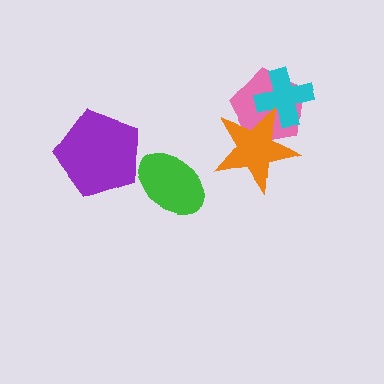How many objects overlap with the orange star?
2 objects overlap with the orange star.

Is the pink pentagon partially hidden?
Yes, it is partially covered by another shape.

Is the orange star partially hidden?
No, no other shape covers it.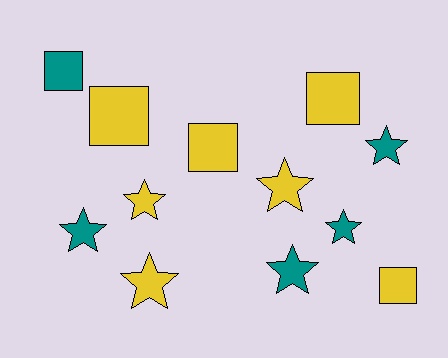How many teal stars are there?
There are 4 teal stars.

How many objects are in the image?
There are 12 objects.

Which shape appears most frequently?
Star, with 7 objects.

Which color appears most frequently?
Yellow, with 7 objects.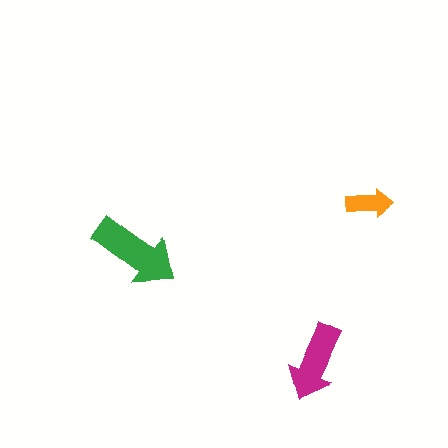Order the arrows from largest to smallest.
the green one, the magenta one, the orange one.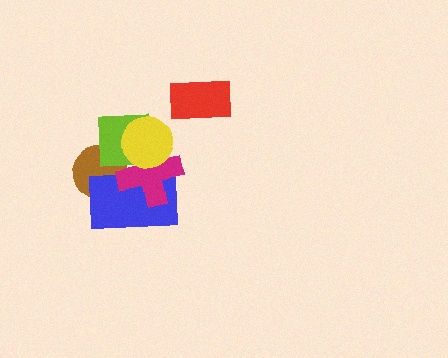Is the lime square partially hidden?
Yes, it is partially covered by another shape.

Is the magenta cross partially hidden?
Yes, it is partially covered by another shape.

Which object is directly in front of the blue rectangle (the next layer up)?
The magenta cross is directly in front of the blue rectangle.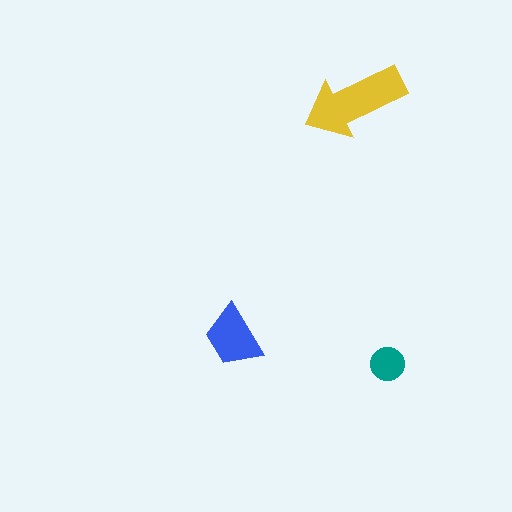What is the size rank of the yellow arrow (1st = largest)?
1st.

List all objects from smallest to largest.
The teal circle, the blue trapezoid, the yellow arrow.